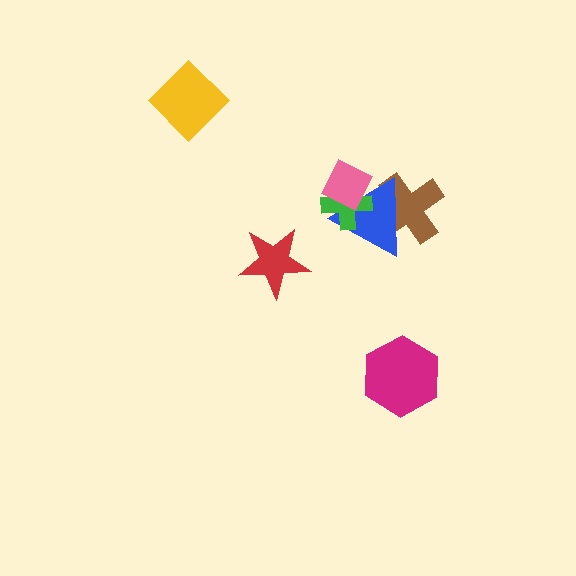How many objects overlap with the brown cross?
1 object overlaps with the brown cross.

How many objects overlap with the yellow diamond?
0 objects overlap with the yellow diamond.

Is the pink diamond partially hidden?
No, no other shape covers it.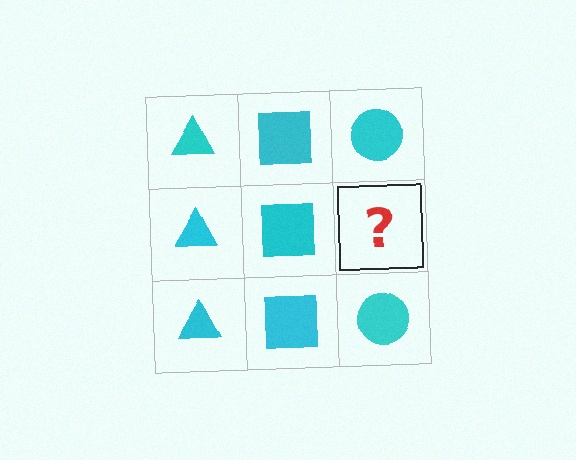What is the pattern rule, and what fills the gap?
The rule is that each column has a consistent shape. The gap should be filled with a cyan circle.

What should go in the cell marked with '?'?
The missing cell should contain a cyan circle.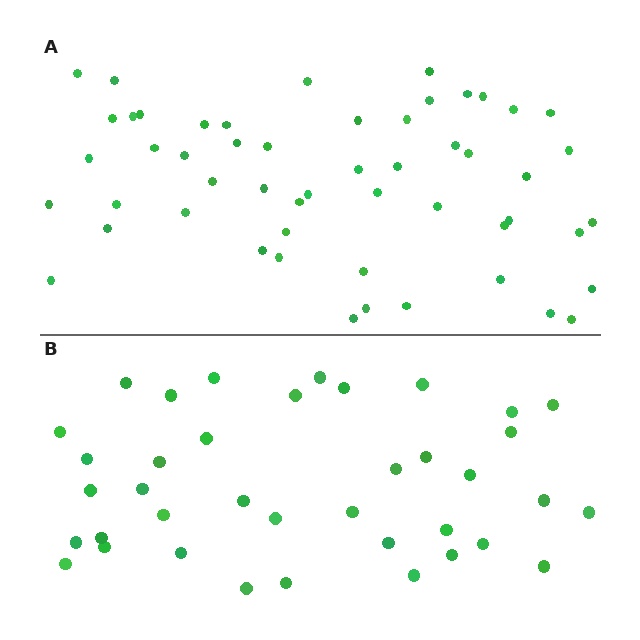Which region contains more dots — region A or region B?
Region A (the top region) has more dots.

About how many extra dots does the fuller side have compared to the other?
Region A has approximately 15 more dots than region B.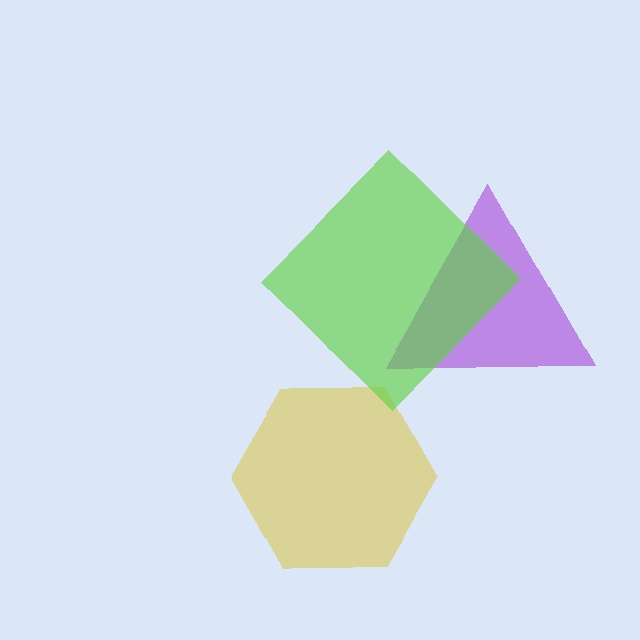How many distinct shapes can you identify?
There are 3 distinct shapes: a purple triangle, a yellow hexagon, a lime diamond.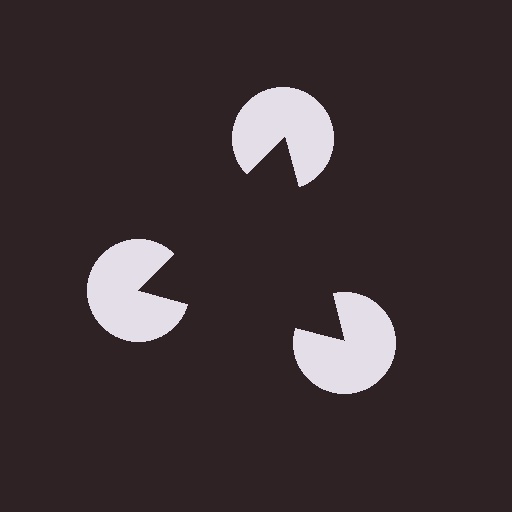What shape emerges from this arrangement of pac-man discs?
An illusory triangle — its edges are inferred from the aligned wedge cuts in the pac-man discs, not physically drawn.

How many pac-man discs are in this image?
There are 3 — one at each vertex of the illusory triangle.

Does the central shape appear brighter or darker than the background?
It typically appears slightly darker than the background, even though no actual brightness change is drawn.